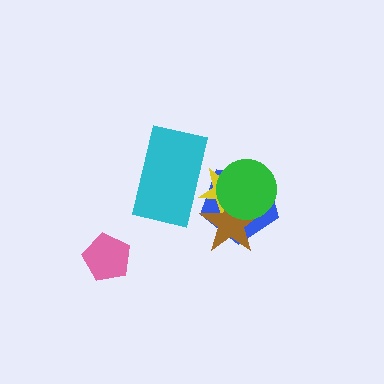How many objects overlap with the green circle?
3 objects overlap with the green circle.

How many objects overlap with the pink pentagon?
0 objects overlap with the pink pentagon.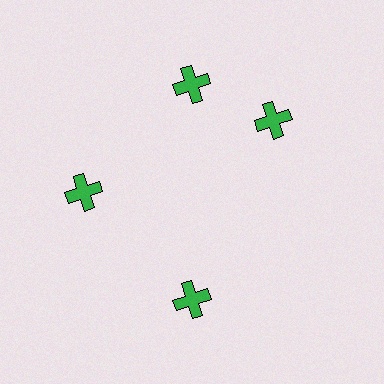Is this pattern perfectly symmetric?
No. The 4 green crosses are arranged in a ring, but one element near the 3 o'clock position is rotated out of alignment along the ring, breaking the 4-fold rotational symmetry.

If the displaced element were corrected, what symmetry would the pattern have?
It would have 4-fold rotational symmetry — the pattern would map onto itself every 90 degrees.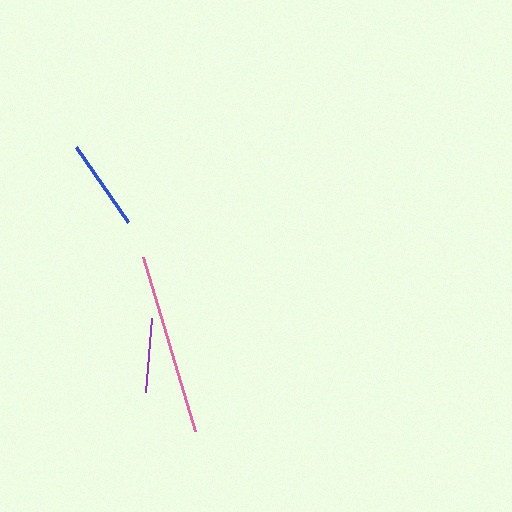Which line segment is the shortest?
The purple line is the shortest at approximately 75 pixels.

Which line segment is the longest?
The pink line is the longest at approximately 182 pixels.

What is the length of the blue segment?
The blue segment is approximately 91 pixels long.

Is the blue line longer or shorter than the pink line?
The pink line is longer than the blue line.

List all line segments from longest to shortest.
From longest to shortest: pink, blue, purple.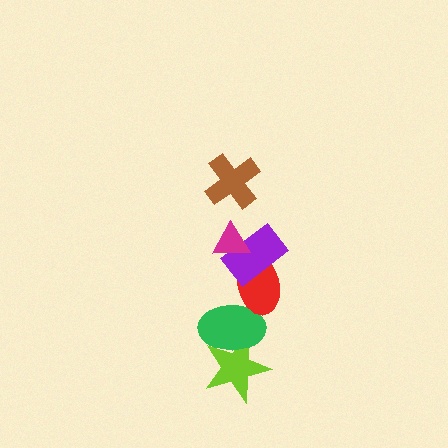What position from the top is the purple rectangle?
The purple rectangle is 3rd from the top.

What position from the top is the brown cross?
The brown cross is 1st from the top.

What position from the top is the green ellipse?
The green ellipse is 5th from the top.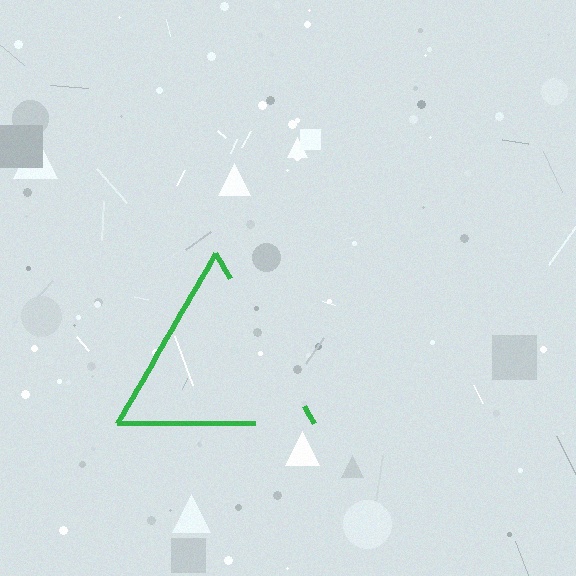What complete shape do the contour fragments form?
The contour fragments form a triangle.